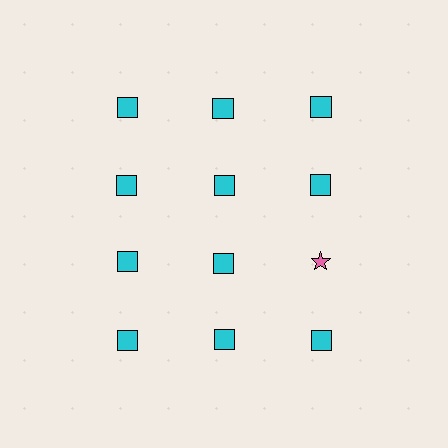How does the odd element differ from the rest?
It differs in both color (pink instead of cyan) and shape (star instead of square).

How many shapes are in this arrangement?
There are 12 shapes arranged in a grid pattern.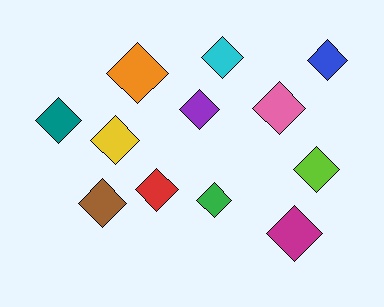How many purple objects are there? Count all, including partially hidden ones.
There is 1 purple object.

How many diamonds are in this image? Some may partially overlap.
There are 12 diamonds.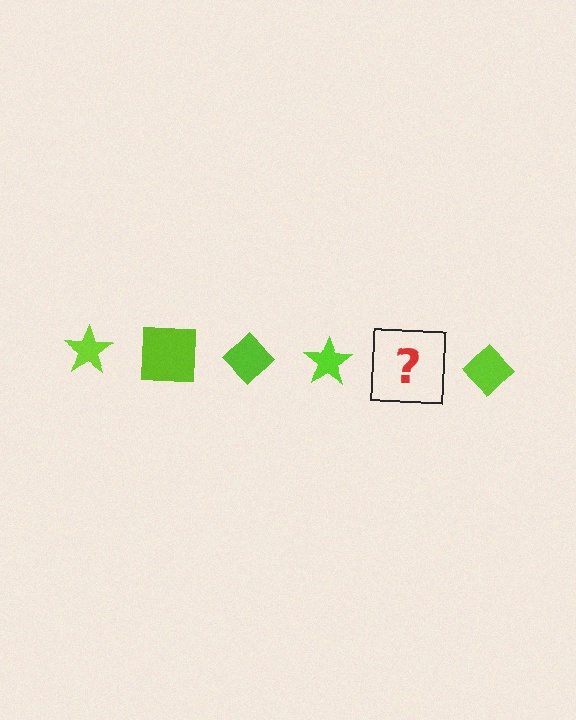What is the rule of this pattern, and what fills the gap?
The rule is that the pattern cycles through star, square, diamond shapes in lime. The gap should be filled with a lime square.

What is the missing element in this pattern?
The missing element is a lime square.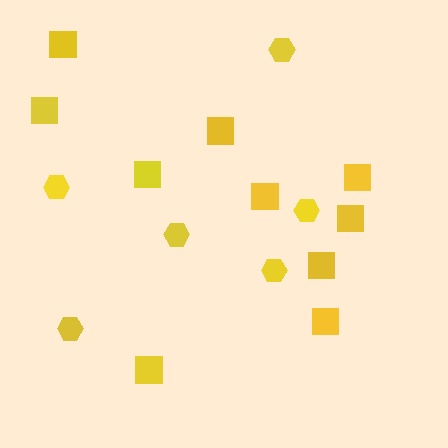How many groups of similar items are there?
There are 2 groups: one group of squares (10) and one group of hexagons (6).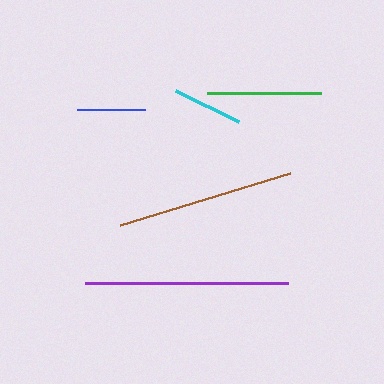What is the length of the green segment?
The green segment is approximately 114 pixels long.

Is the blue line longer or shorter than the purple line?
The purple line is longer than the blue line.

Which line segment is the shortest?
The blue line is the shortest at approximately 67 pixels.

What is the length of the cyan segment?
The cyan segment is approximately 70 pixels long.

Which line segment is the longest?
The purple line is the longest at approximately 203 pixels.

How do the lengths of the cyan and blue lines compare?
The cyan and blue lines are approximately the same length.